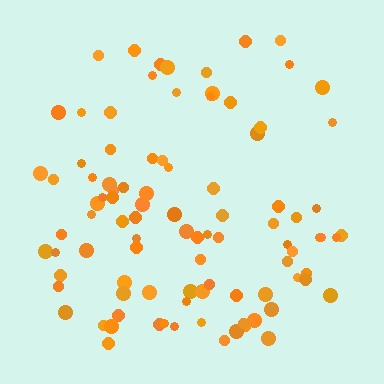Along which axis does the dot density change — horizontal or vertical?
Vertical.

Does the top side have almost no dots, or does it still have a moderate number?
Still a moderate number, just noticeably fewer than the bottom.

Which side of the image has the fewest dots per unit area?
The top.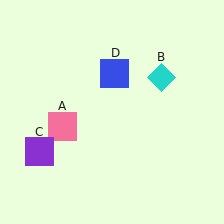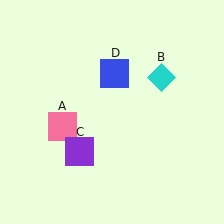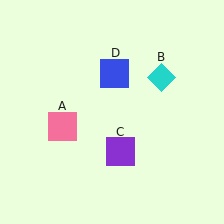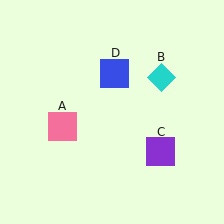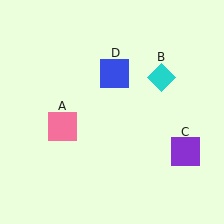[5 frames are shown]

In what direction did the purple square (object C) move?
The purple square (object C) moved right.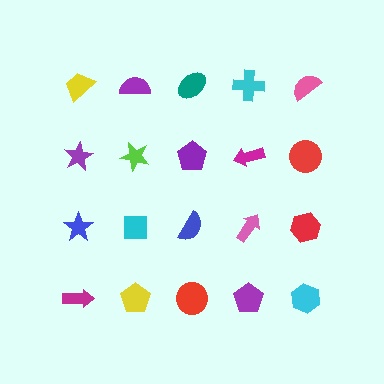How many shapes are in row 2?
5 shapes.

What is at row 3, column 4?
A pink arrow.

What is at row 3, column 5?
A red hexagon.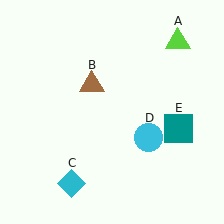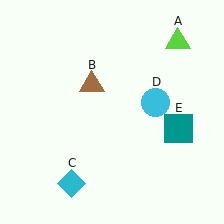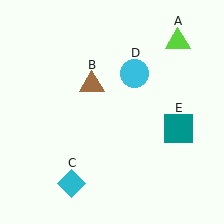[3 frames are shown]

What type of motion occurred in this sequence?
The cyan circle (object D) rotated counterclockwise around the center of the scene.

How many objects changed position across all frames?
1 object changed position: cyan circle (object D).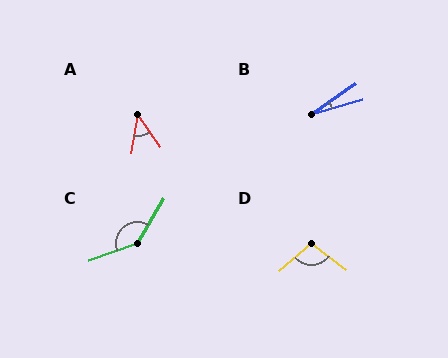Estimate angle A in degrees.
Approximately 44 degrees.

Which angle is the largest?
C, at approximately 140 degrees.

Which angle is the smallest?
B, at approximately 19 degrees.